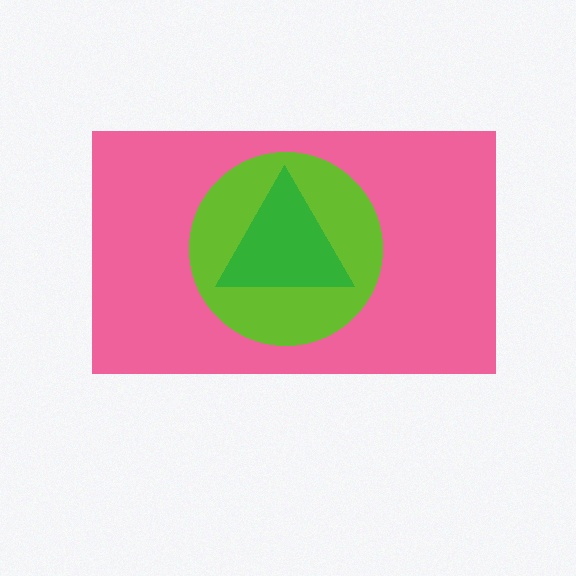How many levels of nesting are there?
3.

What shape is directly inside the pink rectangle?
The lime circle.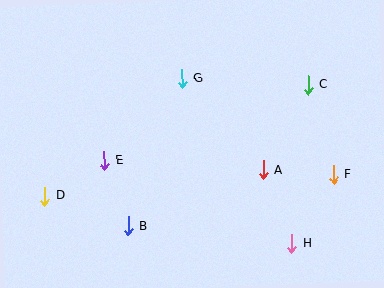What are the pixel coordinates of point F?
Point F is at (333, 174).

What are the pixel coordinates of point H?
Point H is at (291, 243).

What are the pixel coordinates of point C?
Point C is at (308, 85).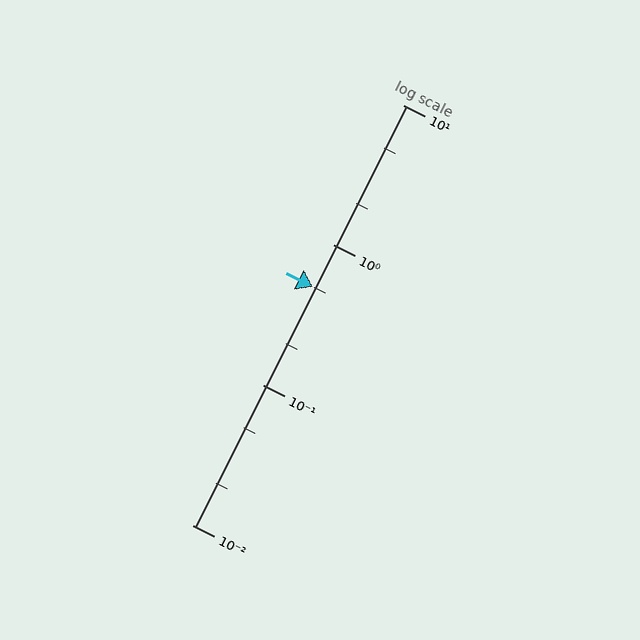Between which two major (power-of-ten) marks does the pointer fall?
The pointer is between 0.1 and 1.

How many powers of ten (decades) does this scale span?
The scale spans 3 decades, from 0.01 to 10.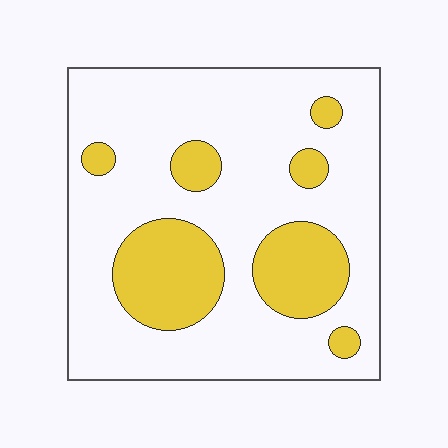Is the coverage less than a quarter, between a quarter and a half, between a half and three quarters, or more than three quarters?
Less than a quarter.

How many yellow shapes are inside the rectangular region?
7.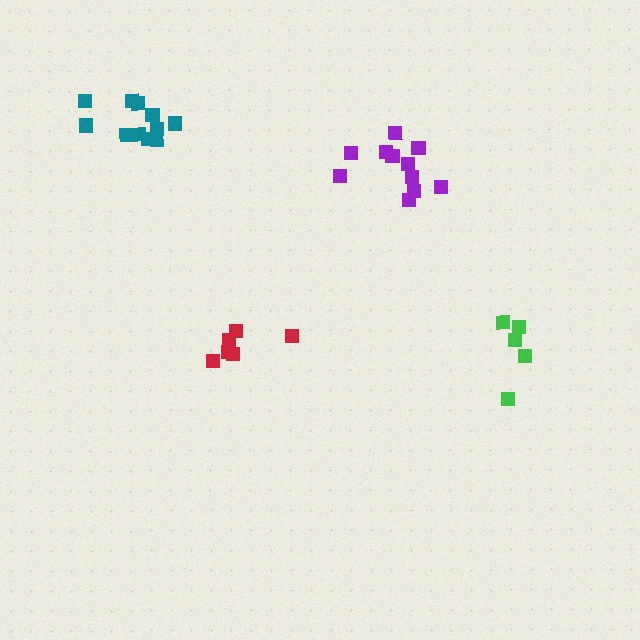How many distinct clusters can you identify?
There are 4 distinct clusters.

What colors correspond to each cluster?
The clusters are colored: red, purple, teal, green.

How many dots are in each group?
Group 1: 6 dots, Group 2: 11 dots, Group 3: 11 dots, Group 4: 5 dots (33 total).